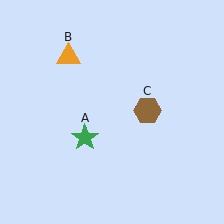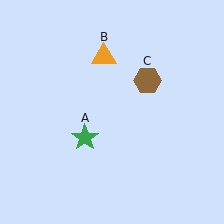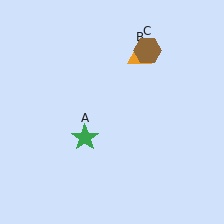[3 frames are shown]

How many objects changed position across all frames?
2 objects changed position: orange triangle (object B), brown hexagon (object C).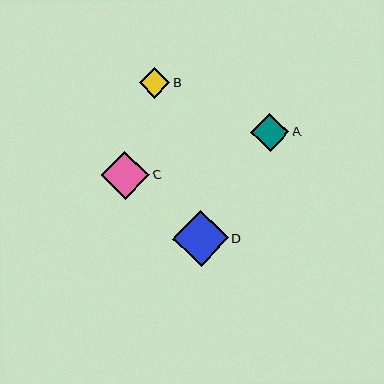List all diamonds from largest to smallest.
From largest to smallest: D, C, A, B.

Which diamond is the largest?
Diamond D is the largest with a size of approximately 56 pixels.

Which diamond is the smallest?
Diamond B is the smallest with a size of approximately 30 pixels.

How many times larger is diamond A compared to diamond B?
Diamond A is approximately 1.3 times the size of diamond B.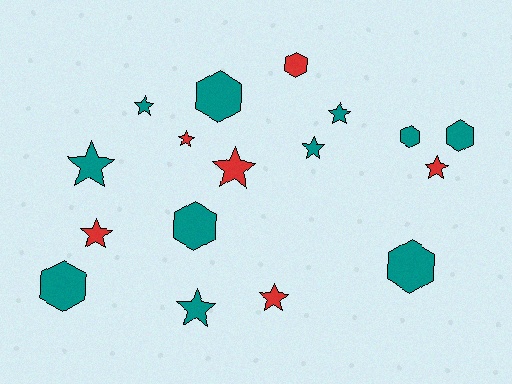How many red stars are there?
There are 5 red stars.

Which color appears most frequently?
Teal, with 11 objects.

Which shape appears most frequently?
Star, with 10 objects.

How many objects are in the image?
There are 17 objects.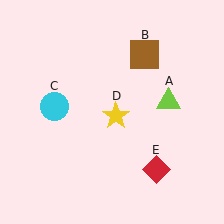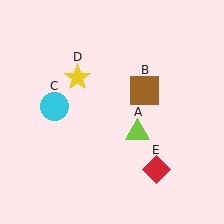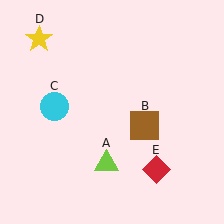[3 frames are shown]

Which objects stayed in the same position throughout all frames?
Cyan circle (object C) and red diamond (object E) remained stationary.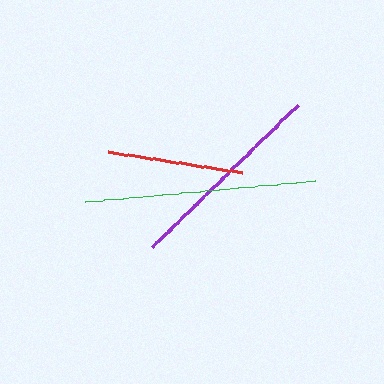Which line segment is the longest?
The green line is the longest at approximately 231 pixels.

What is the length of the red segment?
The red segment is approximately 135 pixels long.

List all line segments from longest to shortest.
From longest to shortest: green, purple, red.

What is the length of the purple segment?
The purple segment is approximately 204 pixels long.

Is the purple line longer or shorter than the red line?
The purple line is longer than the red line.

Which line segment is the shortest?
The red line is the shortest at approximately 135 pixels.